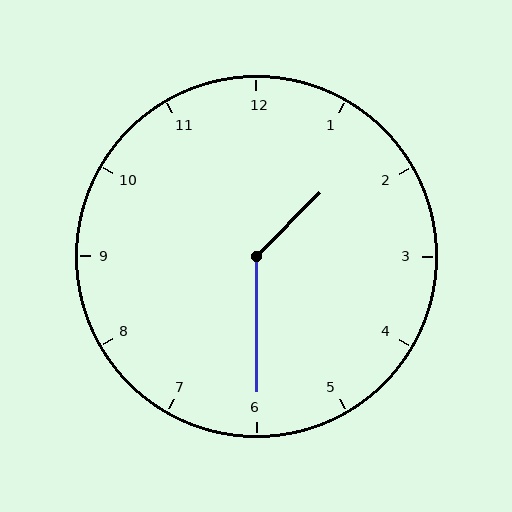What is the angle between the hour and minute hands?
Approximately 135 degrees.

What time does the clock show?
1:30.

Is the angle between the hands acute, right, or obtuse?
It is obtuse.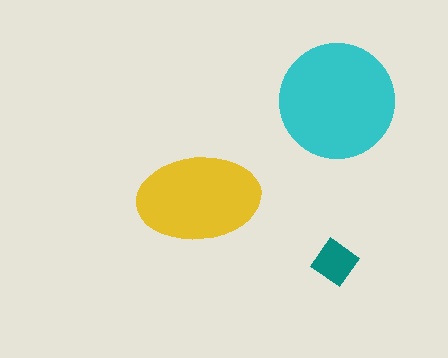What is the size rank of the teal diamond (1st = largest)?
3rd.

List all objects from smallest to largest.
The teal diamond, the yellow ellipse, the cyan circle.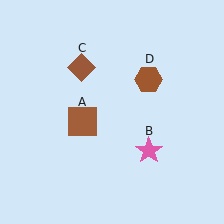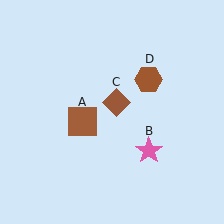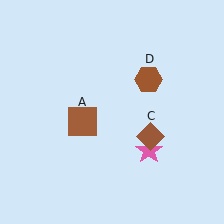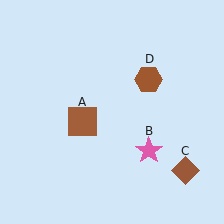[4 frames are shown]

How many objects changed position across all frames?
1 object changed position: brown diamond (object C).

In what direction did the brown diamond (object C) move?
The brown diamond (object C) moved down and to the right.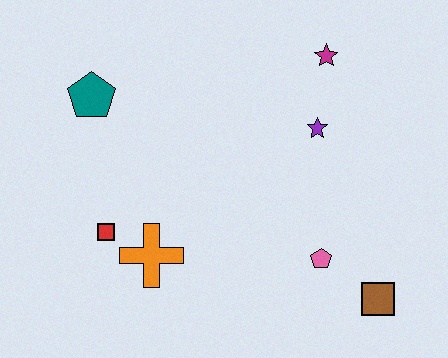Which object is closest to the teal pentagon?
The red square is closest to the teal pentagon.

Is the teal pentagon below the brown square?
No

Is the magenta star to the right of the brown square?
No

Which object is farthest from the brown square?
The teal pentagon is farthest from the brown square.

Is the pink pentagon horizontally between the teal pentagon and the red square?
No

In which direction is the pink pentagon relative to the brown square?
The pink pentagon is to the left of the brown square.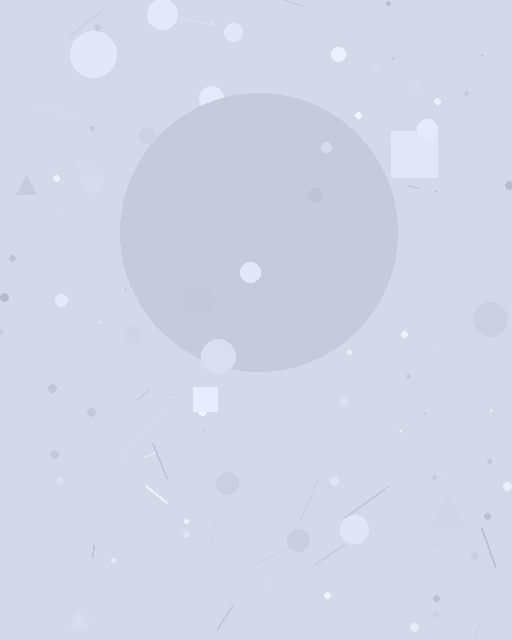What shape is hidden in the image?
A circle is hidden in the image.